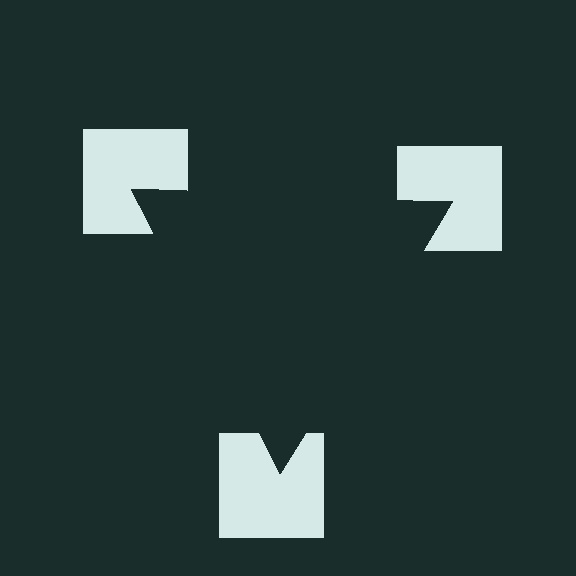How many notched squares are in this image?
There are 3 — one at each vertex of the illusory triangle.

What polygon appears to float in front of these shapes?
An illusory triangle — its edges are inferred from the aligned wedge cuts in the notched squares, not physically drawn.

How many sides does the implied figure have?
3 sides.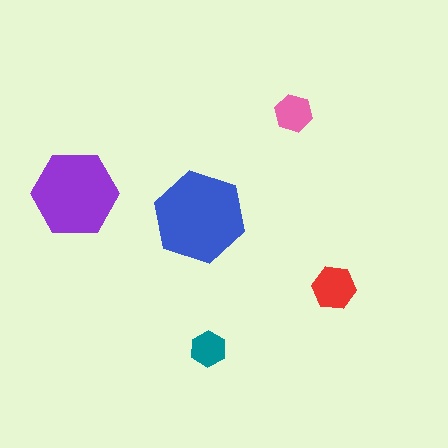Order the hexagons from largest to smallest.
the blue one, the purple one, the red one, the pink one, the teal one.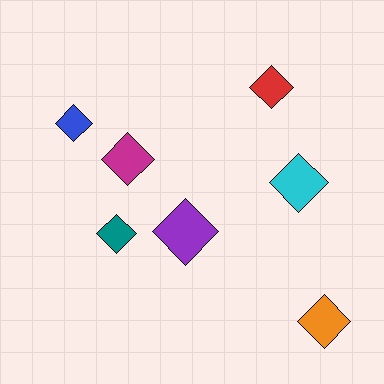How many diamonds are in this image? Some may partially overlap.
There are 7 diamonds.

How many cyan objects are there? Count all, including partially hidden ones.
There is 1 cyan object.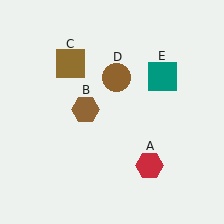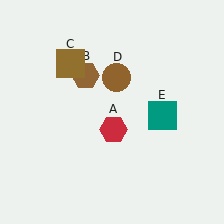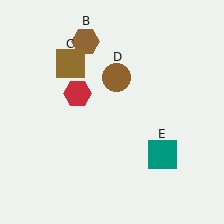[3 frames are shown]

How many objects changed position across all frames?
3 objects changed position: red hexagon (object A), brown hexagon (object B), teal square (object E).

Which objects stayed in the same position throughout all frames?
Brown square (object C) and brown circle (object D) remained stationary.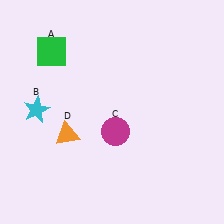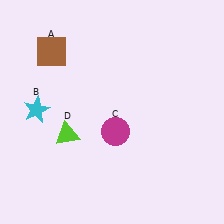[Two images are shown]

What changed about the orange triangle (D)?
In Image 1, D is orange. In Image 2, it changed to lime.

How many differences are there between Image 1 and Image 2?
There are 2 differences between the two images.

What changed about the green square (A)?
In Image 1, A is green. In Image 2, it changed to brown.